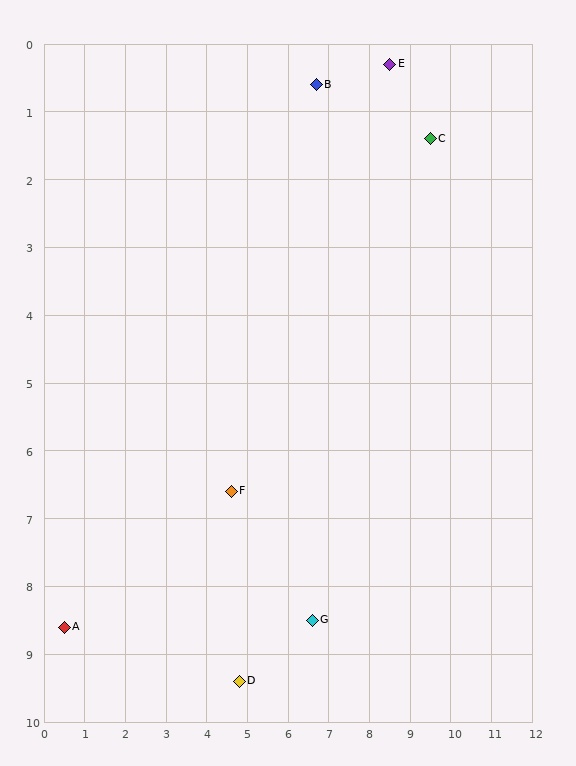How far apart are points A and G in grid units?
Points A and G are about 6.1 grid units apart.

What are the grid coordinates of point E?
Point E is at approximately (8.5, 0.3).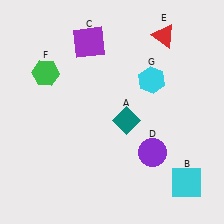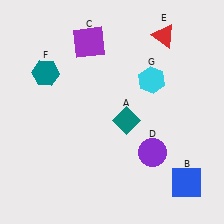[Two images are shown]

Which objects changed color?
B changed from cyan to blue. F changed from green to teal.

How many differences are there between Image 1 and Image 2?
There are 2 differences between the two images.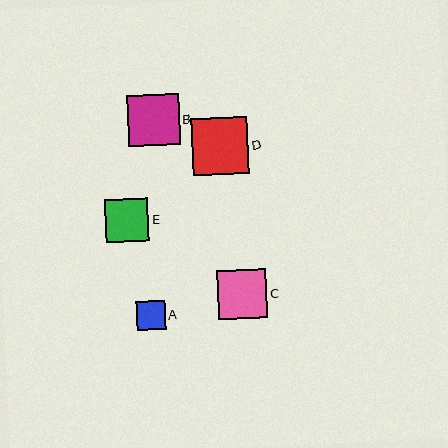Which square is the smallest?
Square A is the smallest with a size of approximately 29 pixels.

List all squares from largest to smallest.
From largest to smallest: D, B, C, E, A.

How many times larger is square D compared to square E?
Square D is approximately 1.3 times the size of square E.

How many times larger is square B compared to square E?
Square B is approximately 1.2 times the size of square E.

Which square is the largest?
Square D is the largest with a size of approximately 56 pixels.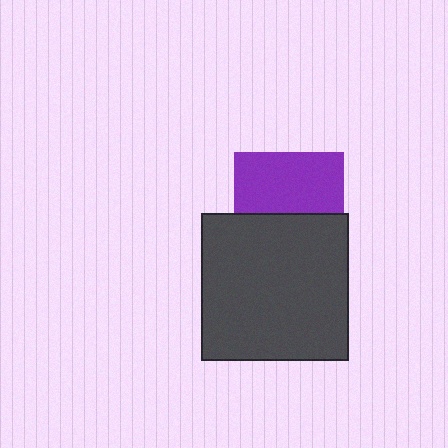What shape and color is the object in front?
The object in front is a dark gray square.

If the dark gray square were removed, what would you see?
You would see the complete purple square.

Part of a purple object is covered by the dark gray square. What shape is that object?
It is a square.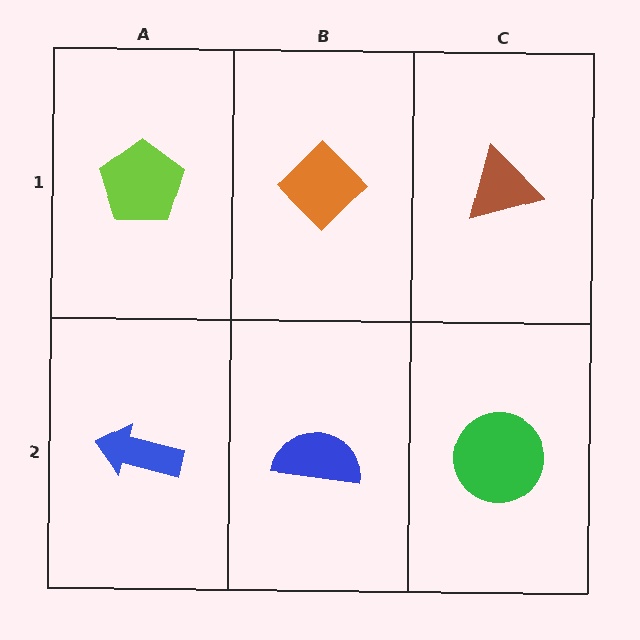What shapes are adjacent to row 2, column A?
A lime pentagon (row 1, column A), a blue semicircle (row 2, column B).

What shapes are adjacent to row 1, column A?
A blue arrow (row 2, column A), an orange diamond (row 1, column B).